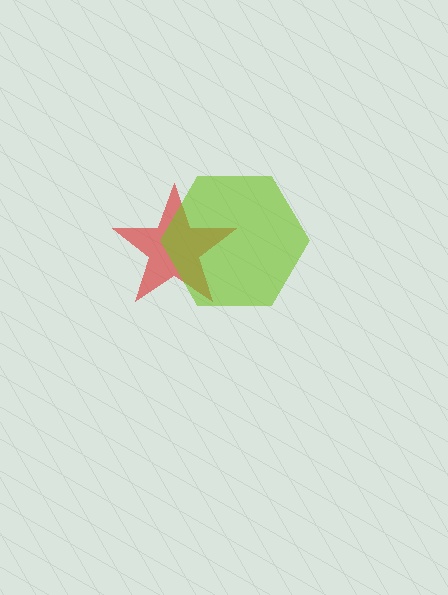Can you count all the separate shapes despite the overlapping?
Yes, there are 2 separate shapes.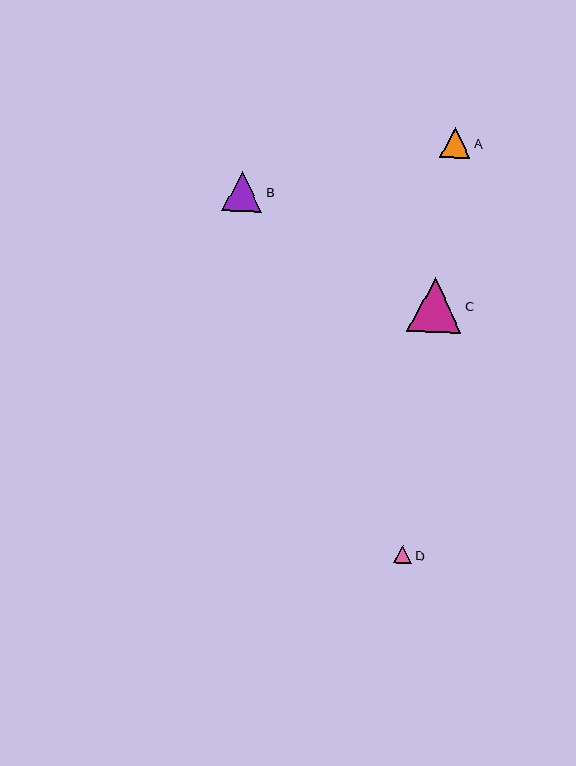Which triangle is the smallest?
Triangle D is the smallest with a size of approximately 18 pixels.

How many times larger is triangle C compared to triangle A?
Triangle C is approximately 1.8 times the size of triangle A.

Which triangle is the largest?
Triangle C is the largest with a size of approximately 55 pixels.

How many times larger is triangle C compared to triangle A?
Triangle C is approximately 1.8 times the size of triangle A.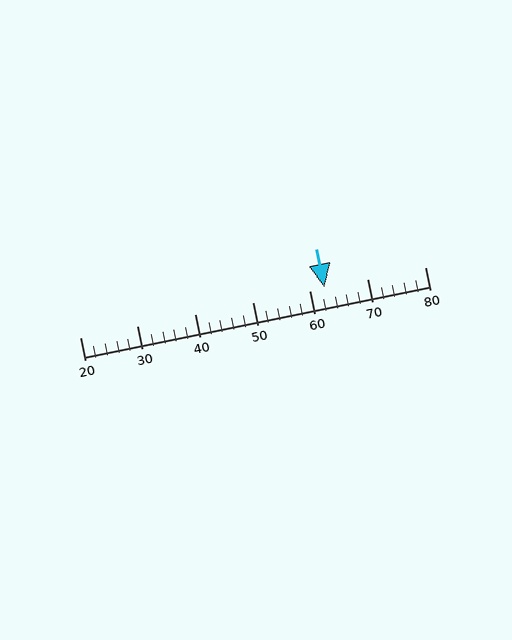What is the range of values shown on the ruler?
The ruler shows values from 20 to 80.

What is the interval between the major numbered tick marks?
The major tick marks are spaced 10 units apart.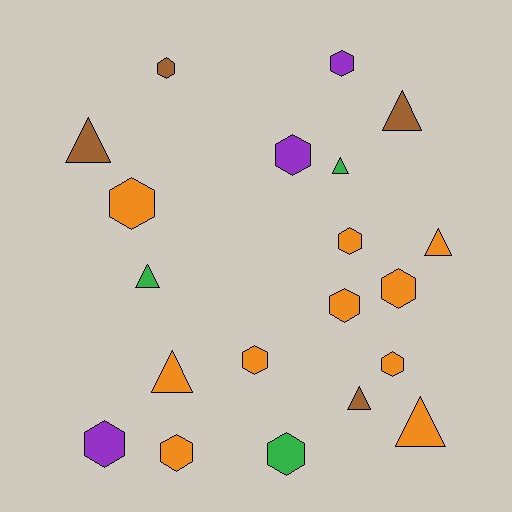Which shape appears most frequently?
Hexagon, with 12 objects.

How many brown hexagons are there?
There is 1 brown hexagon.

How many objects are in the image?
There are 20 objects.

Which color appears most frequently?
Orange, with 10 objects.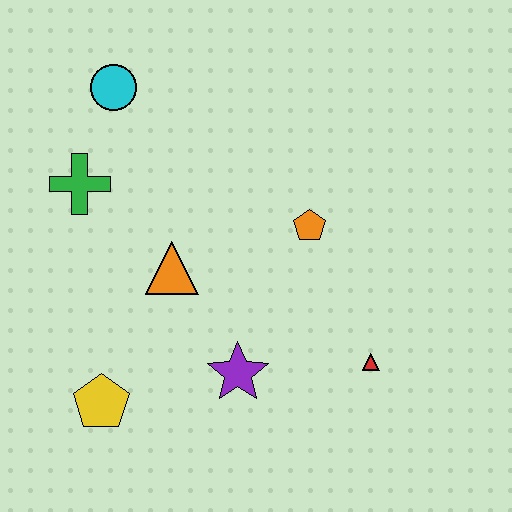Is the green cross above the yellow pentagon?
Yes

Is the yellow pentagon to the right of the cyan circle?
No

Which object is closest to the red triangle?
The purple star is closest to the red triangle.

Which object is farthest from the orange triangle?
The red triangle is farthest from the orange triangle.